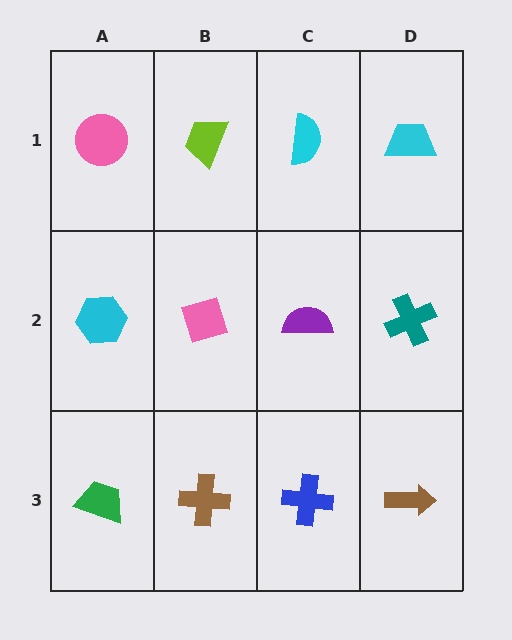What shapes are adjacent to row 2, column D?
A cyan trapezoid (row 1, column D), a brown arrow (row 3, column D), a purple semicircle (row 2, column C).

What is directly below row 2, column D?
A brown arrow.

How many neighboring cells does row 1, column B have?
3.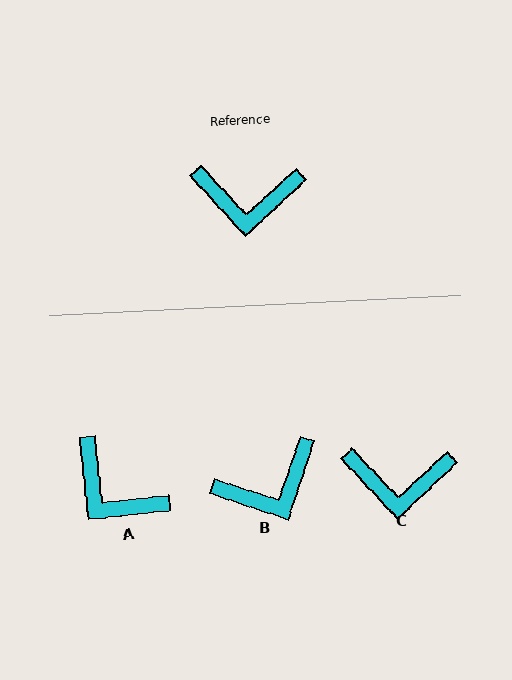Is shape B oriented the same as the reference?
No, it is off by about 29 degrees.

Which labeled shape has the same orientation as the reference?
C.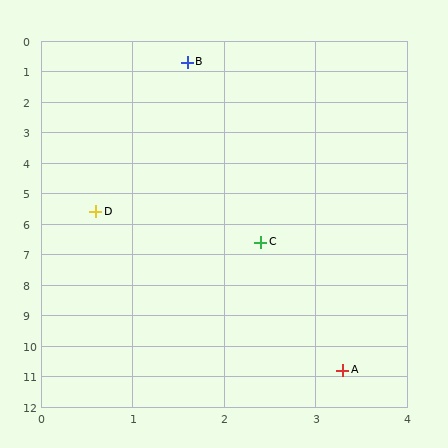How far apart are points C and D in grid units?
Points C and D are about 2.1 grid units apart.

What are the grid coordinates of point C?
Point C is at approximately (2.4, 6.6).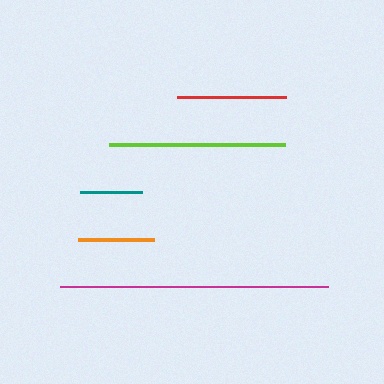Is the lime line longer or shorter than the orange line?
The lime line is longer than the orange line.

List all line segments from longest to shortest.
From longest to shortest: magenta, lime, red, orange, teal.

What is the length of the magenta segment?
The magenta segment is approximately 268 pixels long.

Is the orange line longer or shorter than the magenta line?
The magenta line is longer than the orange line.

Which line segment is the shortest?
The teal line is the shortest at approximately 62 pixels.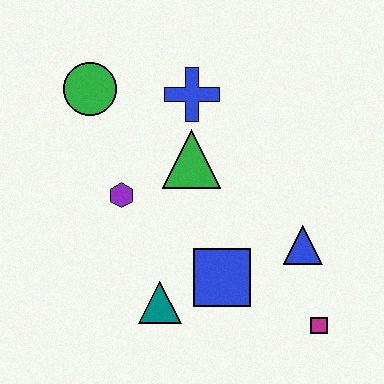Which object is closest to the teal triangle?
The blue square is closest to the teal triangle.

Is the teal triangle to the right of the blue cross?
No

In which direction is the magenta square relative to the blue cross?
The magenta square is below the blue cross.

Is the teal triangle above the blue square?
No